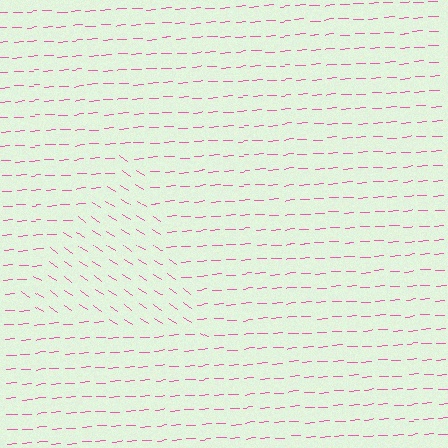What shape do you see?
I see a triangle.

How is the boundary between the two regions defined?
The boundary is defined purely by a change in line orientation (approximately 38 degrees difference). All lines are the same color and thickness.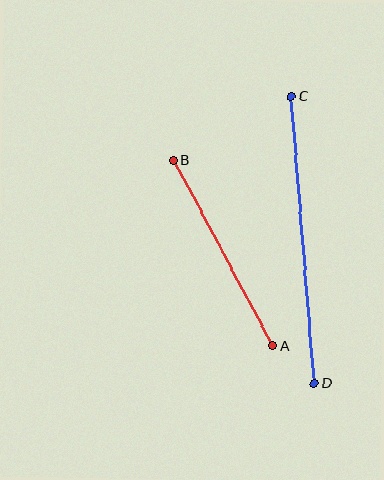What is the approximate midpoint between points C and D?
The midpoint is at approximately (303, 240) pixels.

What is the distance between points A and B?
The distance is approximately 211 pixels.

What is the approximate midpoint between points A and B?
The midpoint is at approximately (223, 253) pixels.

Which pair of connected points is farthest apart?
Points C and D are farthest apart.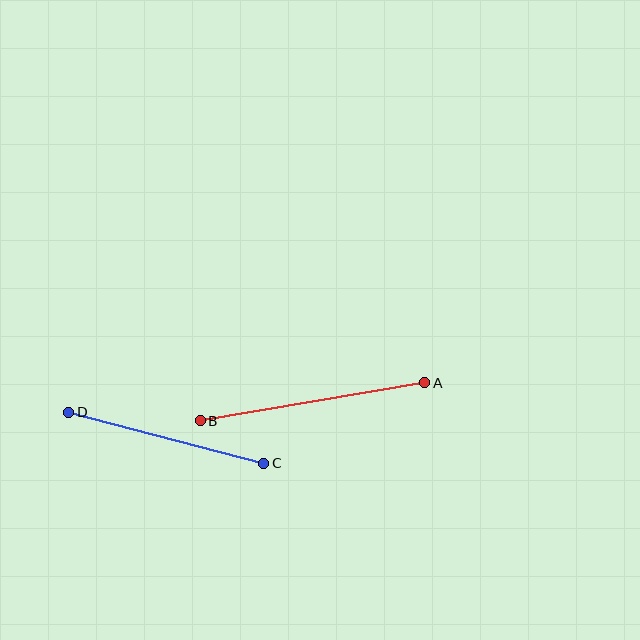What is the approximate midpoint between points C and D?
The midpoint is at approximately (166, 438) pixels.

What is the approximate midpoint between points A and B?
The midpoint is at approximately (312, 402) pixels.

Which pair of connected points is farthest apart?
Points A and B are farthest apart.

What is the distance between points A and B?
The distance is approximately 227 pixels.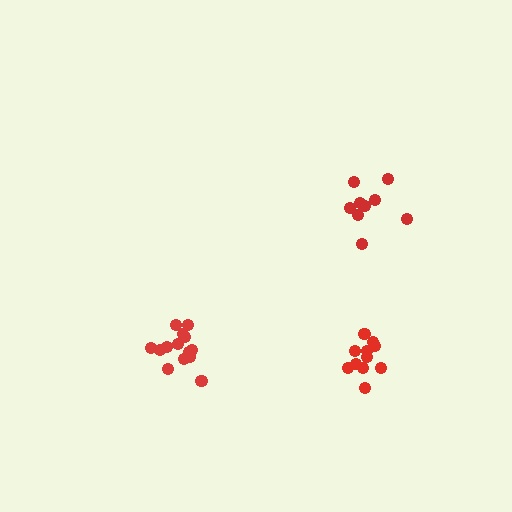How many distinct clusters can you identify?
There are 3 distinct clusters.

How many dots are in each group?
Group 1: 9 dots, Group 2: 14 dots, Group 3: 11 dots (34 total).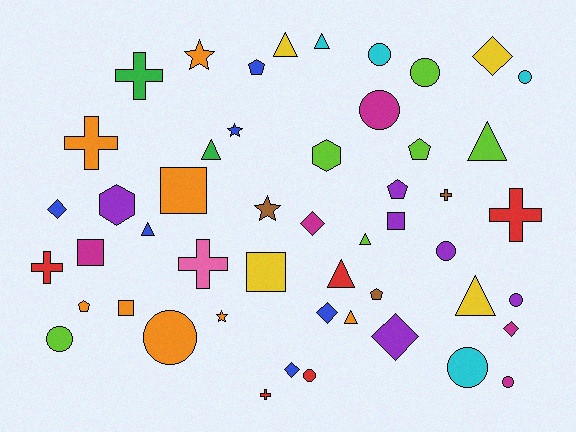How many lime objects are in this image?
There are 6 lime objects.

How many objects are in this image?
There are 50 objects.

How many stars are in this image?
There are 4 stars.